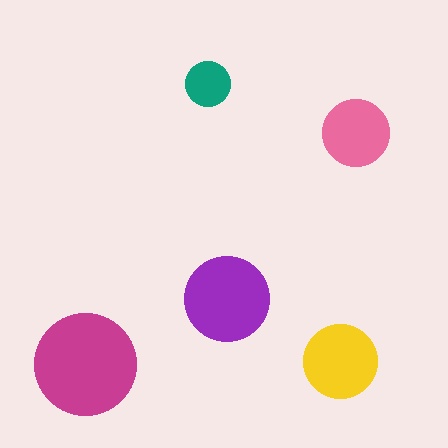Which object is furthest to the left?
The magenta circle is leftmost.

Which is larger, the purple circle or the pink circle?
The purple one.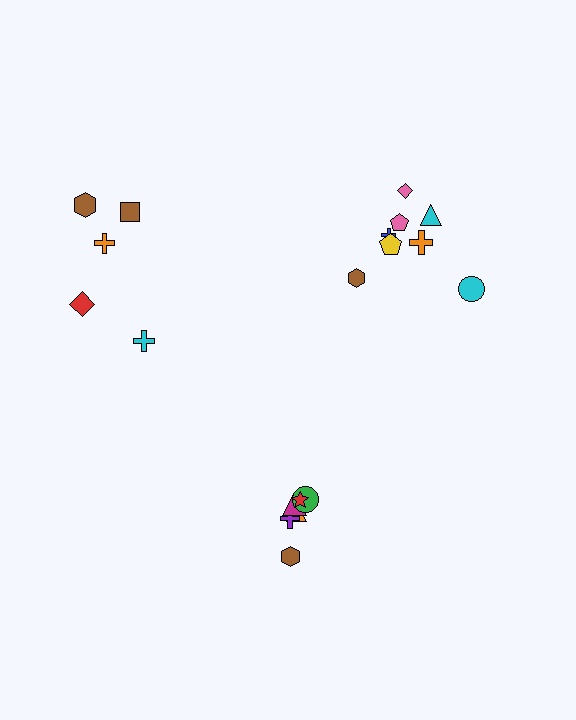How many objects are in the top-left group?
There are 5 objects.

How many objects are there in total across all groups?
There are 20 objects.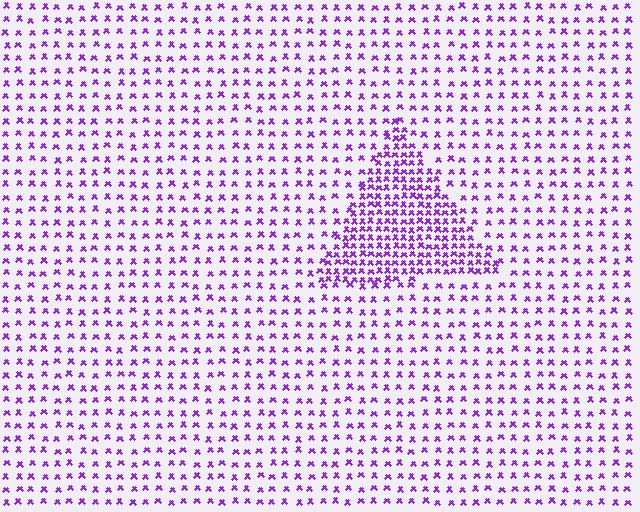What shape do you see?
I see a triangle.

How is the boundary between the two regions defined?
The boundary is defined by a change in element density (approximately 2.3x ratio). All elements are the same color, size, and shape.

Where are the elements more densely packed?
The elements are more densely packed inside the triangle boundary.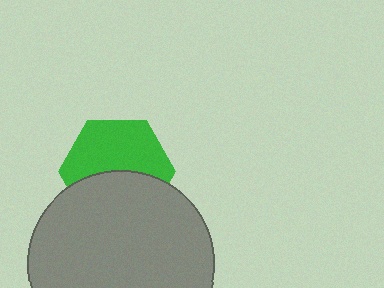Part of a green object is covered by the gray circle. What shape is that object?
It is a hexagon.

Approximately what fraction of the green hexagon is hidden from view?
Roughly 45% of the green hexagon is hidden behind the gray circle.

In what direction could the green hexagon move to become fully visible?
The green hexagon could move up. That would shift it out from behind the gray circle entirely.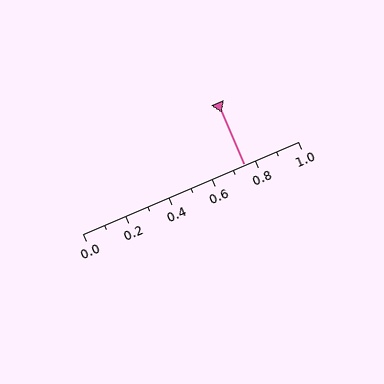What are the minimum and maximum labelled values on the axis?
The axis runs from 0.0 to 1.0.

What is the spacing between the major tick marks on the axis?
The major ticks are spaced 0.2 apart.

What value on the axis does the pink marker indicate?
The marker indicates approximately 0.75.